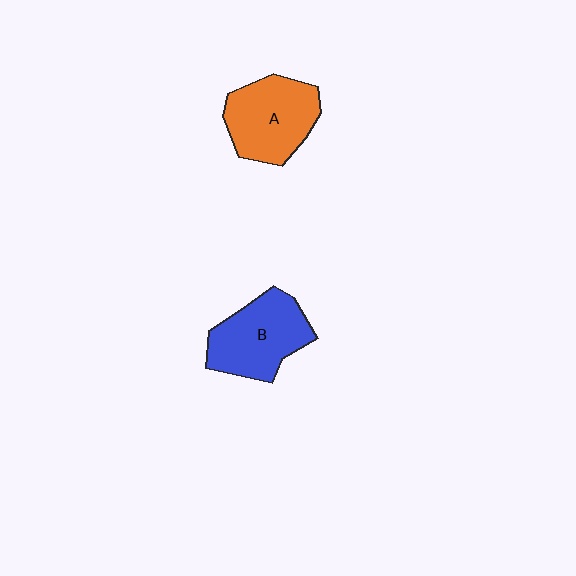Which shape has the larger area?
Shape A (orange).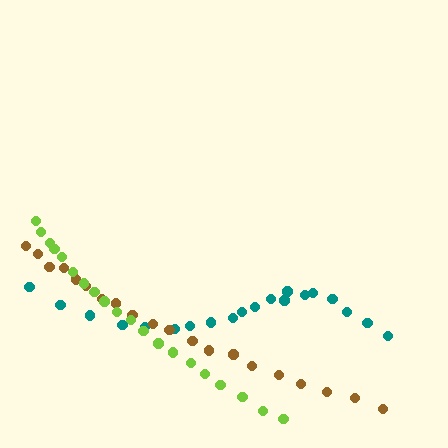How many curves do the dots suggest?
There are 3 distinct paths.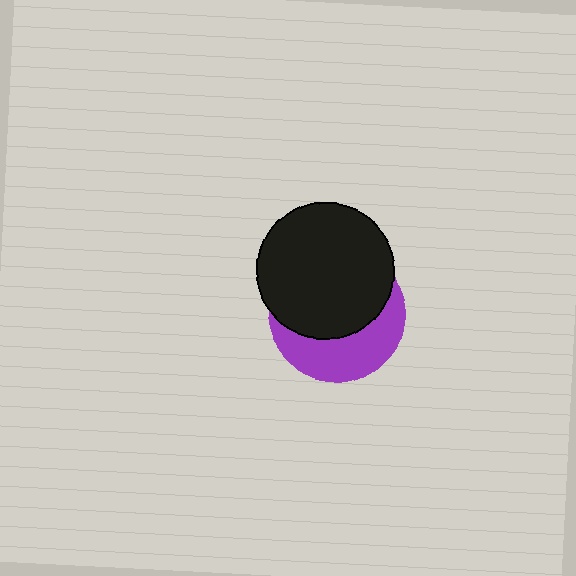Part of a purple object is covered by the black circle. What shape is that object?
It is a circle.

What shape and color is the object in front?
The object in front is a black circle.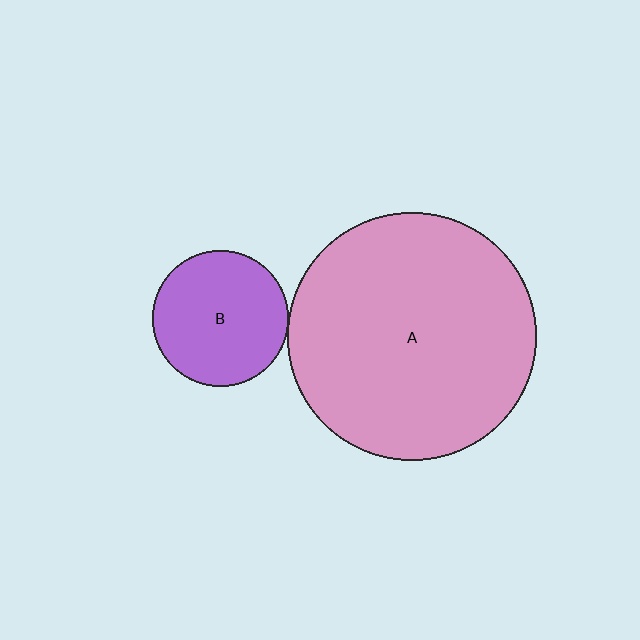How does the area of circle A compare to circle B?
Approximately 3.3 times.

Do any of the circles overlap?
No, none of the circles overlap.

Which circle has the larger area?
Circle A (pink).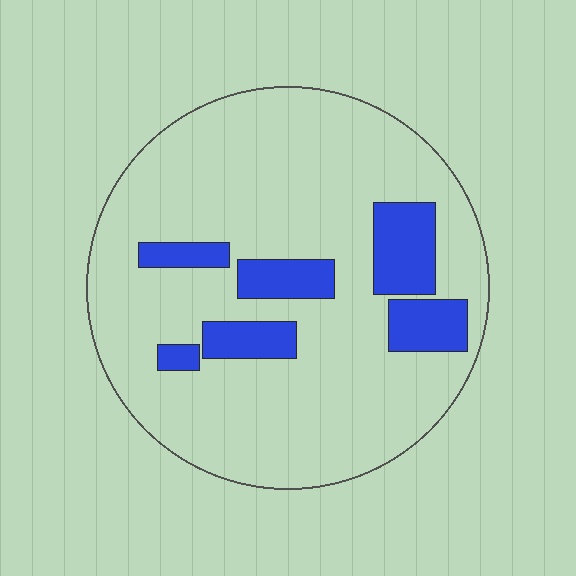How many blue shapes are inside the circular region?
6.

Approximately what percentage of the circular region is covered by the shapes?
Approximately 15%.